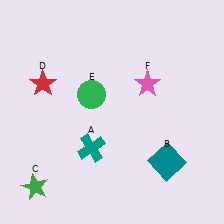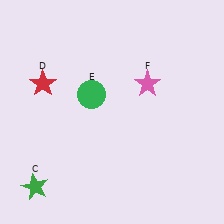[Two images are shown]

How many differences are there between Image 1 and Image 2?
There are 2 differences between the two images.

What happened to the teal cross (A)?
The teal cross (A) was removed in Image 2. It was in the bottom-left area of Image 1.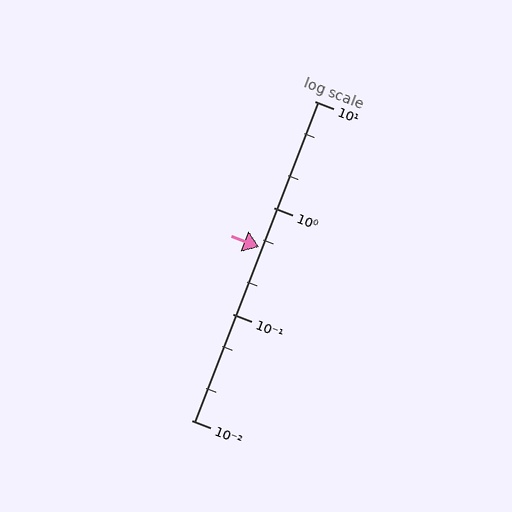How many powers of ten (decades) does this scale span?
The scale spans 3 decades, from 0.01 to 10.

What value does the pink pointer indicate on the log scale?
The pointer indicates approximately 0.42.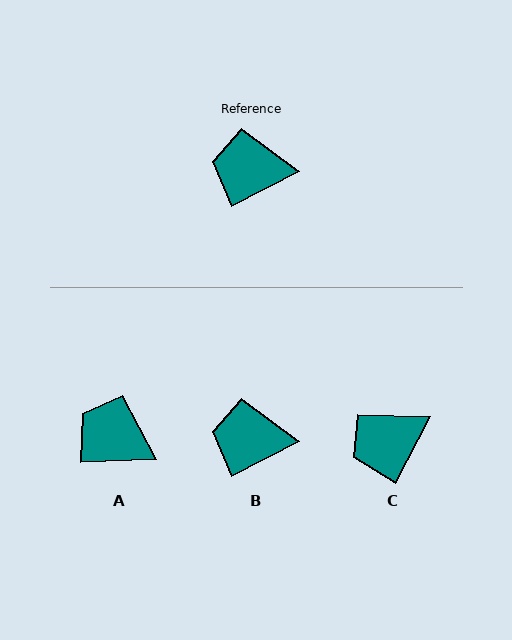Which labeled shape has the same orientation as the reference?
B.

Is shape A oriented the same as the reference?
No, it is off by about 25 degrees.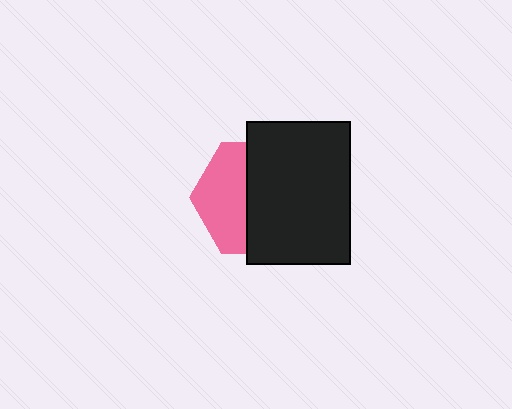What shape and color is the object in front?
The object in front is a black rectangle.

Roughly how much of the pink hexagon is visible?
A small part of it is visible (roughly 42%).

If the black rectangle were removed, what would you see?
You would see the complete pink hexagon.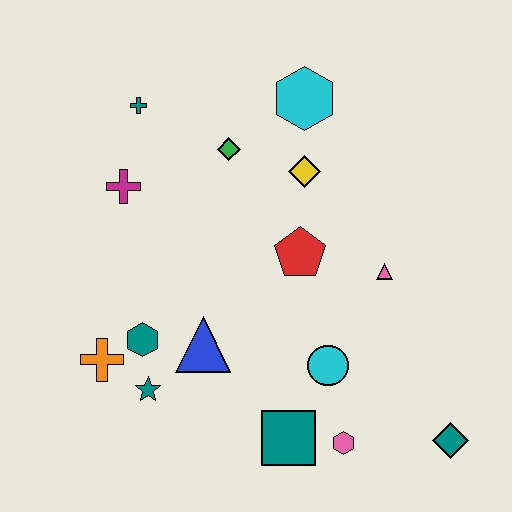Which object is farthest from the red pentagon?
The teal diamond is farthest from the red pentagon.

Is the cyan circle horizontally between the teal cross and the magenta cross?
No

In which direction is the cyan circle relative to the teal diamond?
The cyan circle is to the left of the teal diamond.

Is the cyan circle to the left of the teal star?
No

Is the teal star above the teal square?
Yes